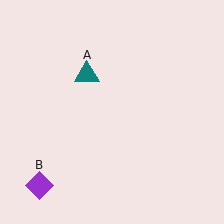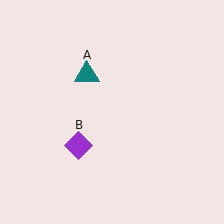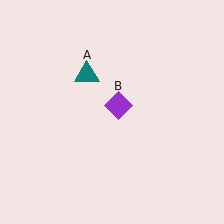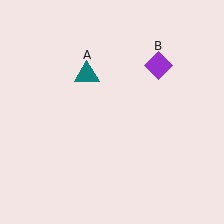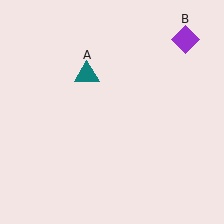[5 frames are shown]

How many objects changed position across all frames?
1 object changed position: purple diamond (object B).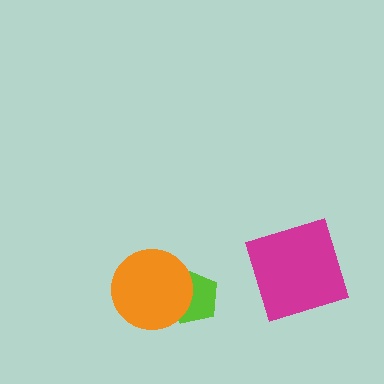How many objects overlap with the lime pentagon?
1 object overlaps with the lime pentagon.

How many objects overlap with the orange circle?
1 object overlaps with the orange circle.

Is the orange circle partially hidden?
No, no other shape covers it.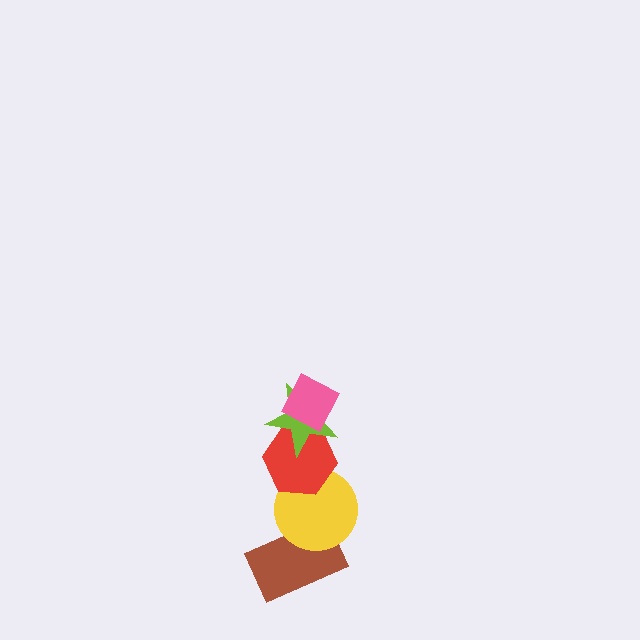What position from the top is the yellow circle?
The yellow circle is 4th from the top.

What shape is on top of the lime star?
The pink diamond is on top of the lime star.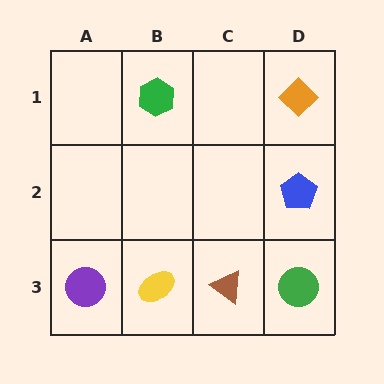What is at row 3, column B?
A yellow ellipse.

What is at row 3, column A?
A purple circle.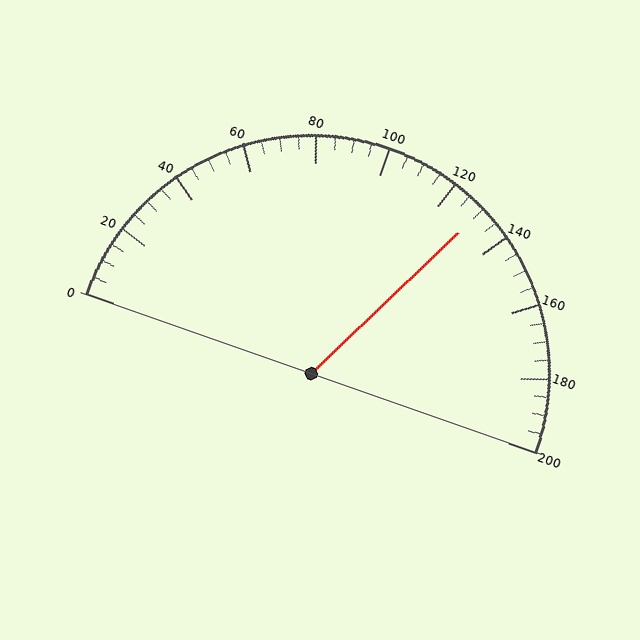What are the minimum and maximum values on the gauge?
The gauge ranges from 0 to 200.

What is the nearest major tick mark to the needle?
The nearest major tick mark is 120.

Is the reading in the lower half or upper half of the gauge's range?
The reading is in the upper half of the range (0 to 200).